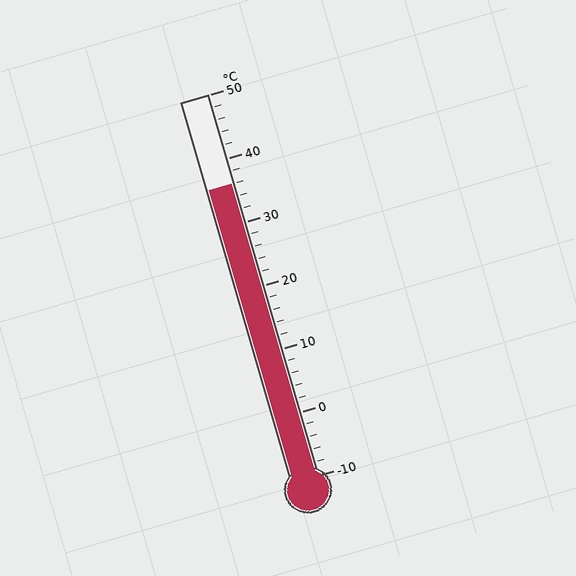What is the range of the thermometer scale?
The thermometer scale ranges from -10°C to 50°C.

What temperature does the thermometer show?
The thermometer shows approximately 36°C.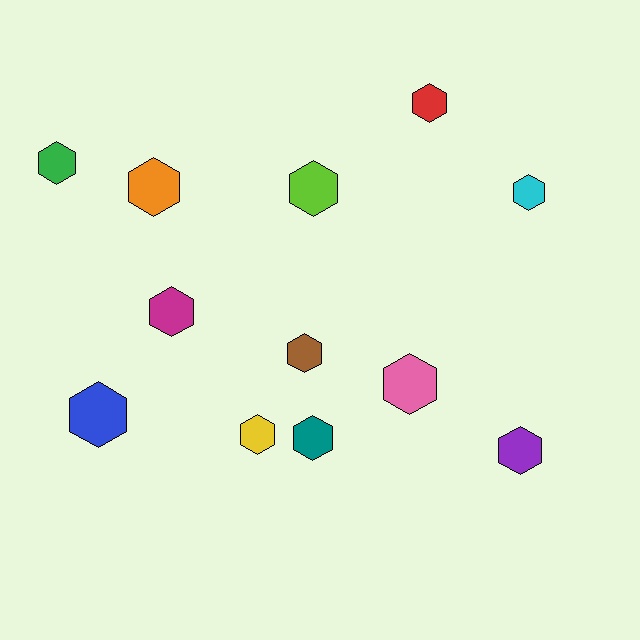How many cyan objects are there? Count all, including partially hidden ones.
There is 1 cyan object.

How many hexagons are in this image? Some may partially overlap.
There are 12 hexagons.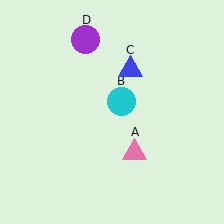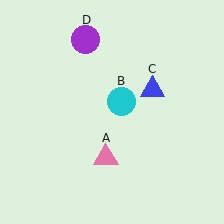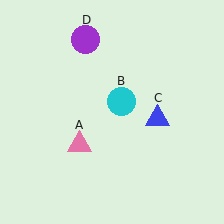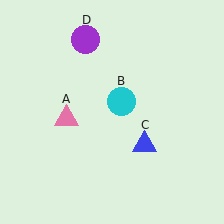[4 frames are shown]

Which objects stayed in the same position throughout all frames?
Cyan circle (object B) and purple circle (object D) remained stationary.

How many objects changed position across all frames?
2 objects changed position: pink triangle (object A), blue triangle (object C).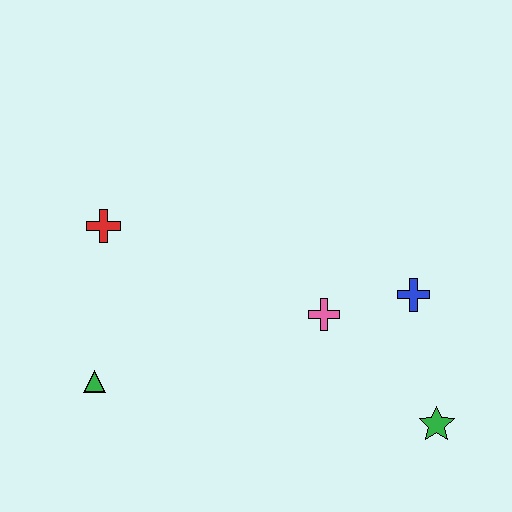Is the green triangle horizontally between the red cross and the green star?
No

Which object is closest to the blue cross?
The pink cross is closest to the blue cross.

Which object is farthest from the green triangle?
The green star is farthest from the green triangle.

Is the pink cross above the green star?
Yes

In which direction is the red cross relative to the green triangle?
The red cross is above the green triangle.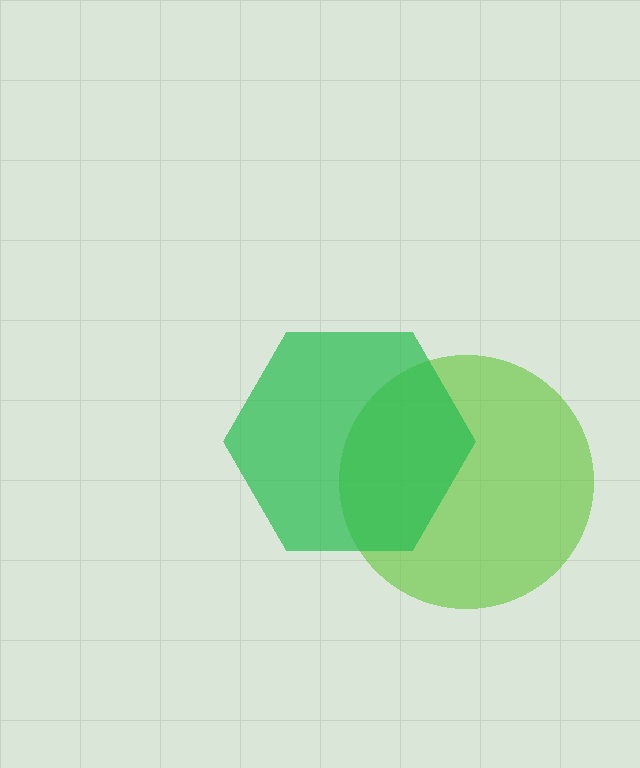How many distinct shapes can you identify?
There are 2 distinct shapes: a lime circle, a green hexagon.